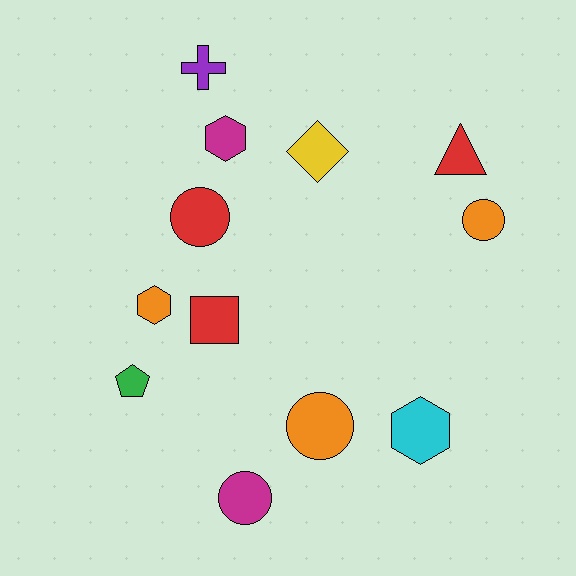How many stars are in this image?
There are no stars.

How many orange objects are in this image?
There are 3 orange objects.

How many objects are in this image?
There are 12 objects.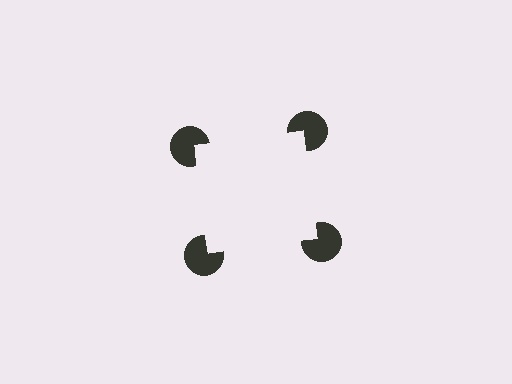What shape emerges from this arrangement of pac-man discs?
An illusory square — its edges are inferred from the aligned wedge cuts in the pac-man discs, not physically drawn.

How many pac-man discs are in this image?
There are 4 — one at each vertex of the illusory square.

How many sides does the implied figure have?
4 sides.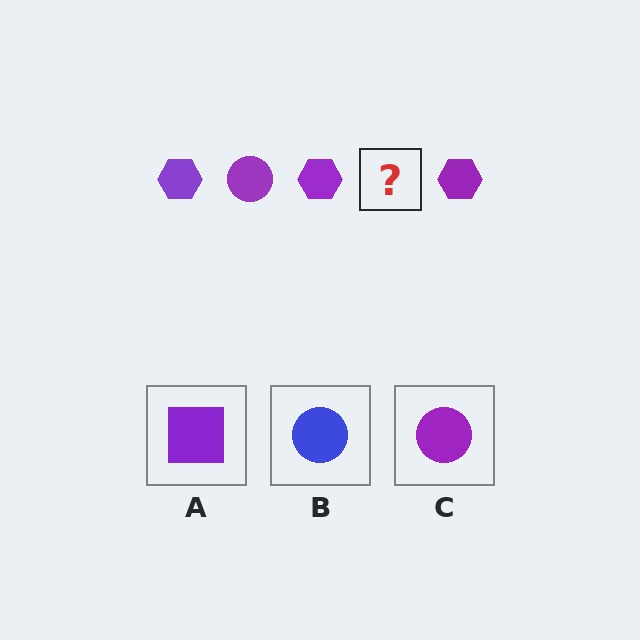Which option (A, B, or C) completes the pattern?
C.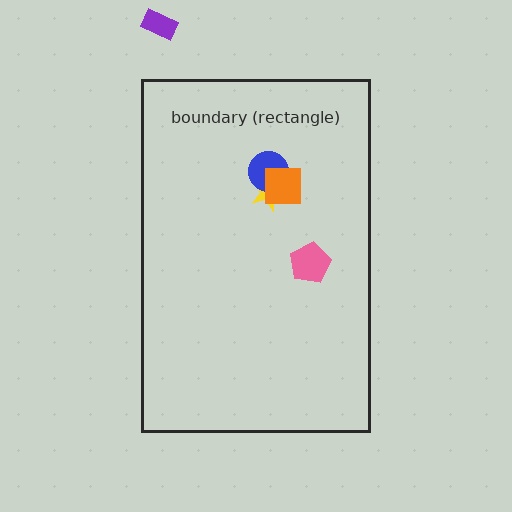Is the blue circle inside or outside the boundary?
Inside.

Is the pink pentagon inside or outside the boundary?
Inside.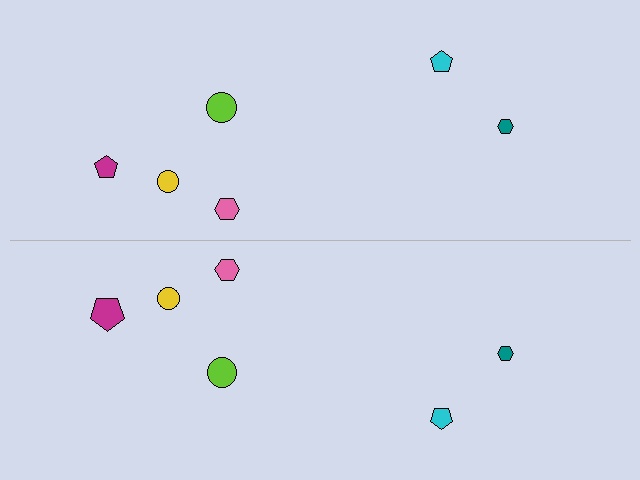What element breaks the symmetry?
The magenta pentagon on the bottom side has a different size than its mirror counterpart.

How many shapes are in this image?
There are 12 shapes in this image.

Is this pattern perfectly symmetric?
No, the pattern is not perfectly symmetric. The magenta pentagon on the bottom side has a different size than its mirror counterpart.